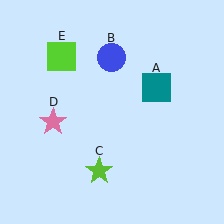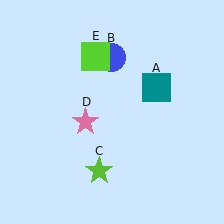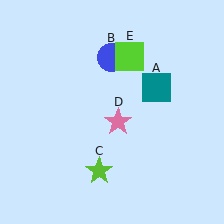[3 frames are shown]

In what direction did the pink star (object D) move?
The pink star (object D) moved right.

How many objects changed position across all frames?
2 objects changed position: pink star (object D), lime square (object E).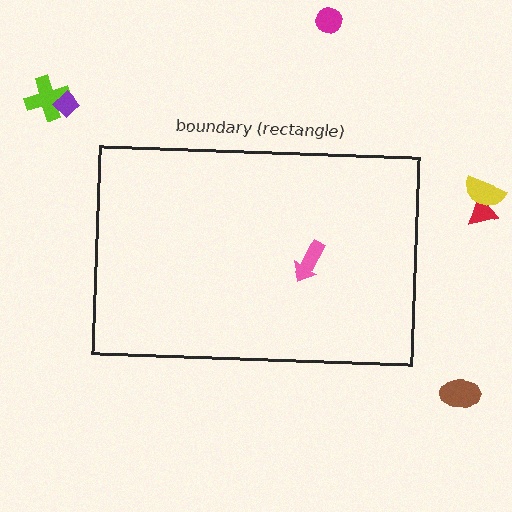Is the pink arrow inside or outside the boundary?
Inside.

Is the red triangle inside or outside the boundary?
Outside.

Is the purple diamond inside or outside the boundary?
Outside.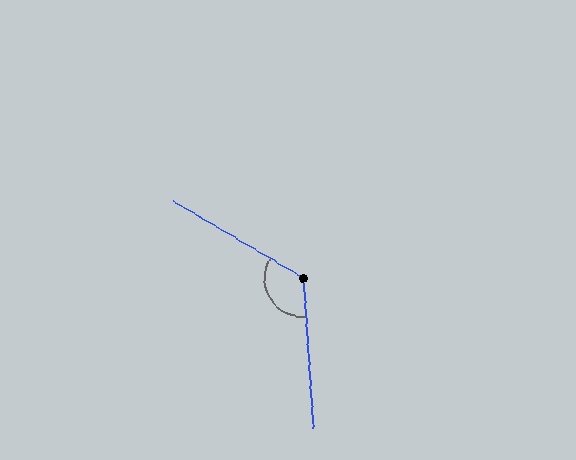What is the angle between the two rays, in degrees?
Approximately 125 degrees.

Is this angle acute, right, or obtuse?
It is obtuse.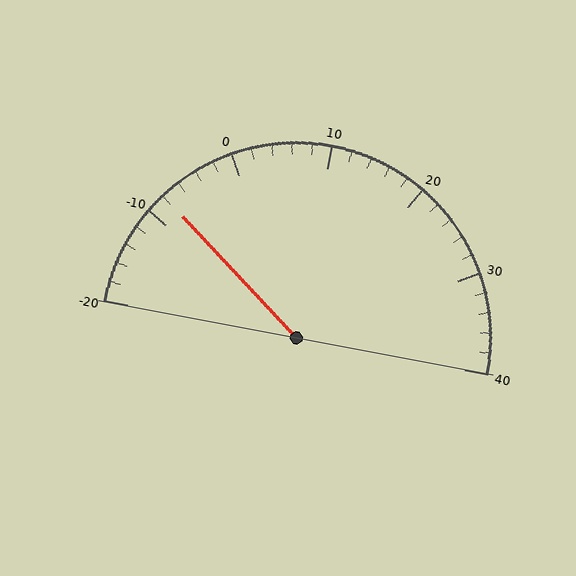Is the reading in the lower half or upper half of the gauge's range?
The reading is in the lower half of the range (-20 to 40).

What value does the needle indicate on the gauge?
The needle indicates approximately -8.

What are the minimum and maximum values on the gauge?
The gauge ranges from -20 to 40.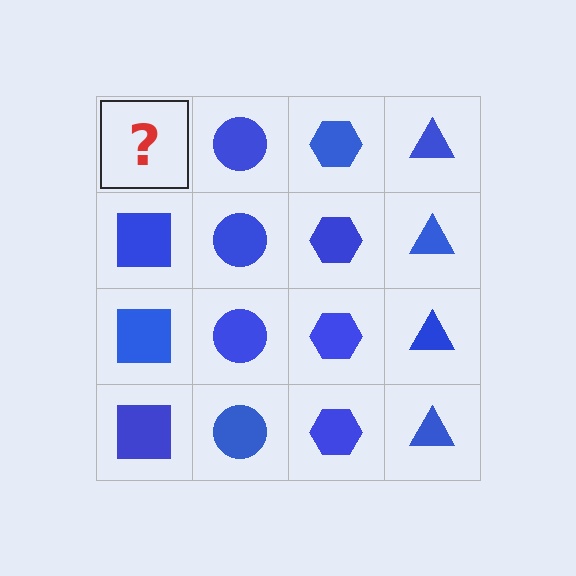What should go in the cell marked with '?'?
The missing cell should contain a blue square.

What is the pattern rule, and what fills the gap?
The rule is that each column has a consistent shape. The gap should be filled with a blue square.